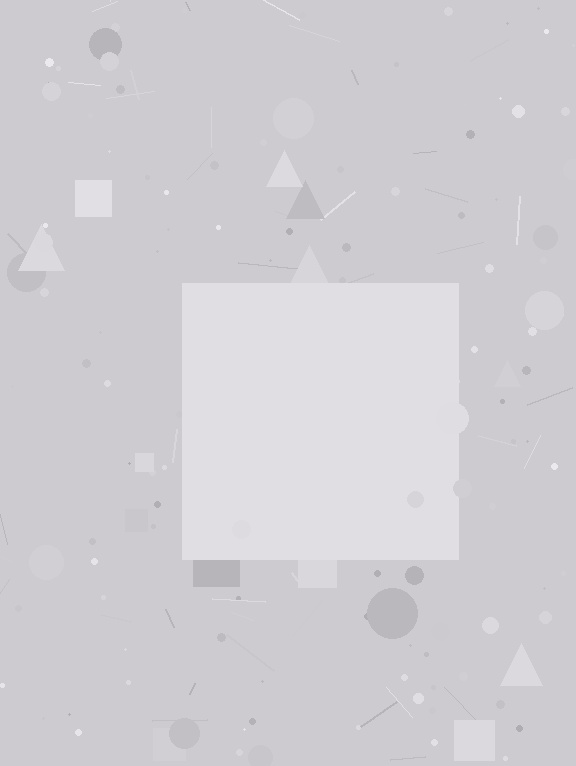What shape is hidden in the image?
A square is hidden in the image.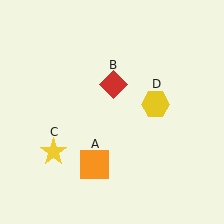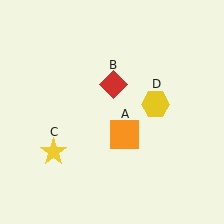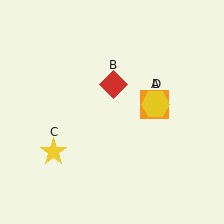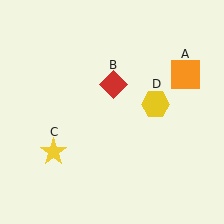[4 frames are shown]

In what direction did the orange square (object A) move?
The orange square (object A) moved up and to the right.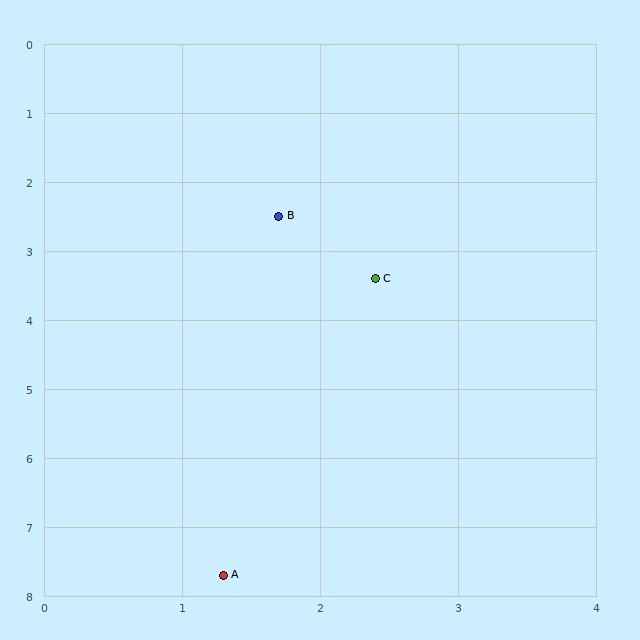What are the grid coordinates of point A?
Point A is at approximately (1.3, 7.7).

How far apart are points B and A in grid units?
Points B and A are about 5.2 grid units apart.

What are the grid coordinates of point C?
Point C is at approximately (2.4, 3.4).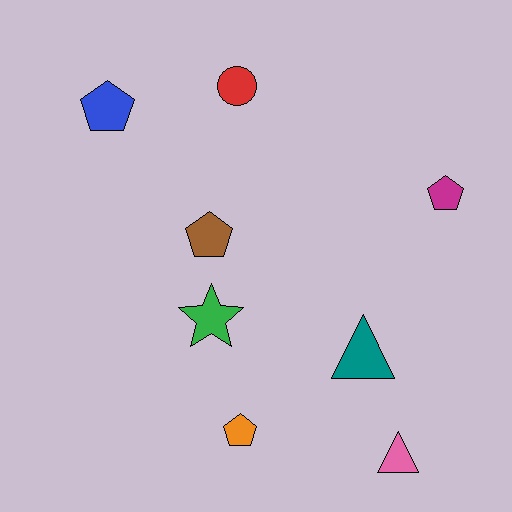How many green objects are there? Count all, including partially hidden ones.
There is 1 green object.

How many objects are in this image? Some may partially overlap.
There are 8 objects.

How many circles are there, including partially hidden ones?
There is 1 circle.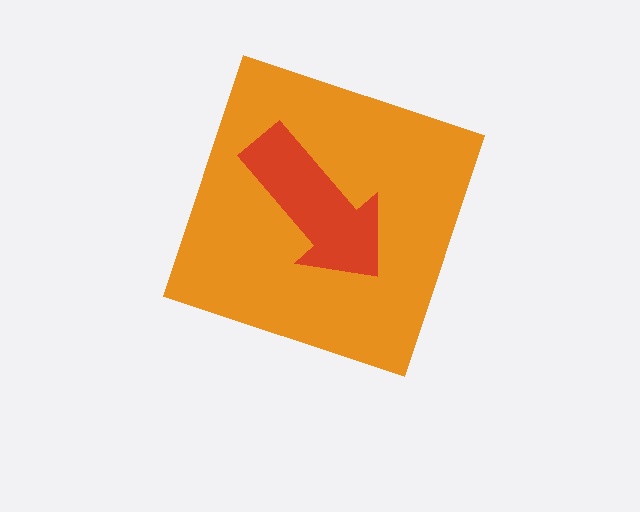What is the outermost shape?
The orange diamond.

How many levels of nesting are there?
2.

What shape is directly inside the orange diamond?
The red arrow.